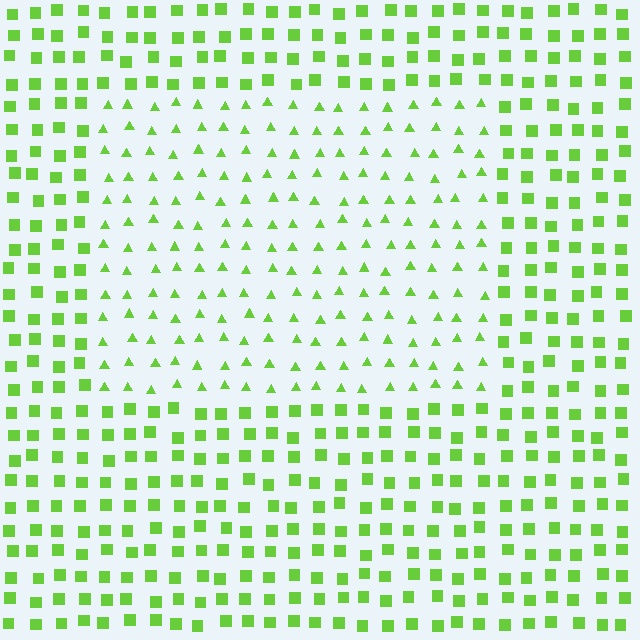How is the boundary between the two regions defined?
The boundary is defined by a change in element shape: triangles inside vs. squares outside. All elements share the same color and spacing.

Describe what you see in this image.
The image is filled with small lime elements arranged in a uniform grid. A rectangle-shaped region contains triangles, while the surrounding area contains squares. The boundary is defined purely by the change in element shape.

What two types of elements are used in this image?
The image uses triangles inside the rectangle region and squares outside it.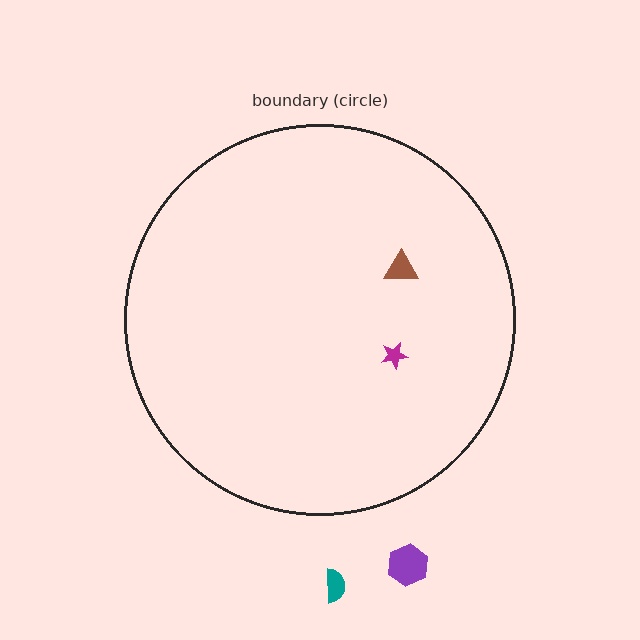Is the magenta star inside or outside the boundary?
Inside.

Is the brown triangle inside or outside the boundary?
Inside.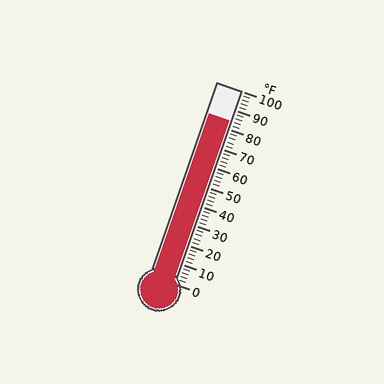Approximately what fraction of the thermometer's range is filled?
The thermometer is filled to approximately 85% of its range.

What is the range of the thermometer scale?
The thermometer scale ranges from 0°F to 100°F.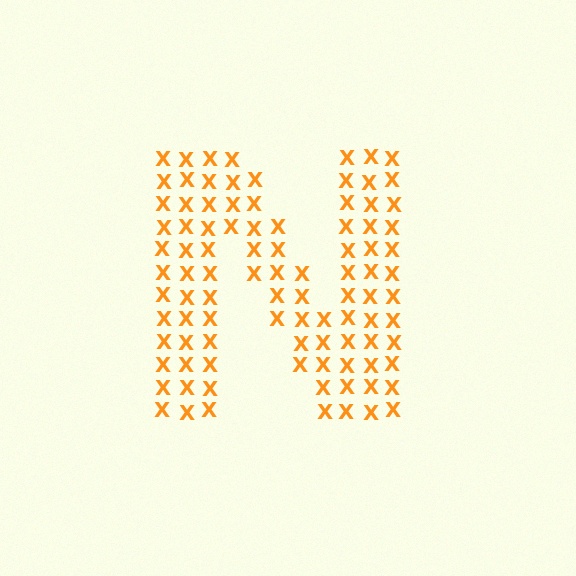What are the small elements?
The small elements are letter X's.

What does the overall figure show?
The overall figure shows the letter N.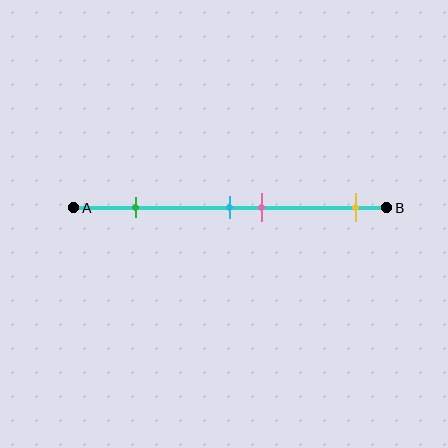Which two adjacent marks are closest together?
The cyan and pink marks are the closest adjacent pair.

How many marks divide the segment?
There are 4 marks dividing the segment.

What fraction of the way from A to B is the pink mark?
The pink mark is approximately 60% (0.6) of the way from A to B.